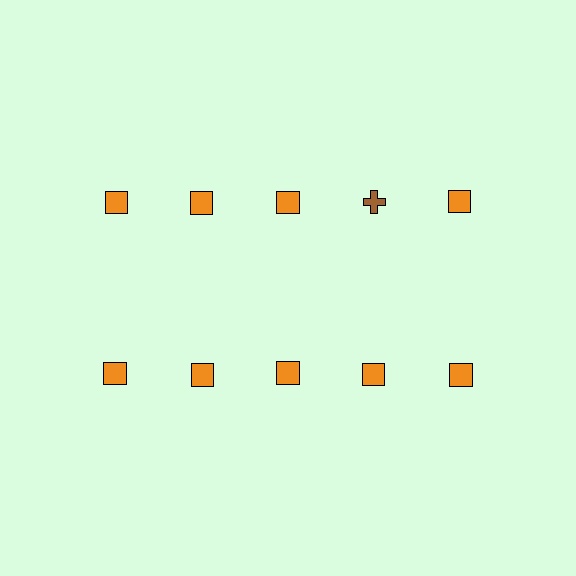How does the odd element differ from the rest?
It differs in both color (brown instead of orange) and shape (cross instead of square).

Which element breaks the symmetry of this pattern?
The brown cross in the top row, second from right column breaks the symmetry. All other shapes are orange squares.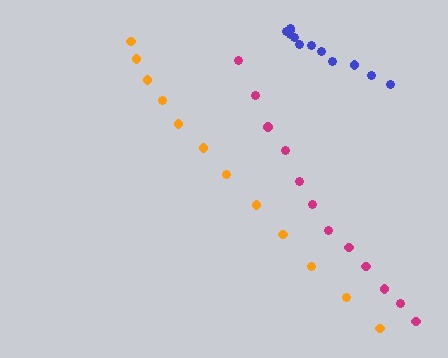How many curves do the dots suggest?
There are 3 distinct paths.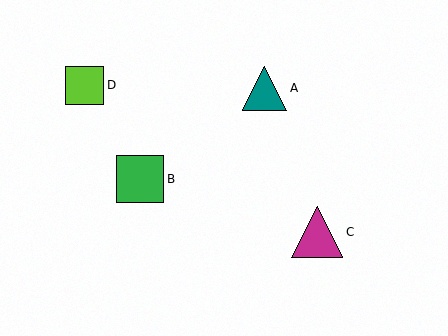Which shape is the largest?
The magenta triangle (labeled C) is the largest.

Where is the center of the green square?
The center of the green square is at (140, 179).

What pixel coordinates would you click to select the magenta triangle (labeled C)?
Click at (317, 232) to select the magenta triangle C.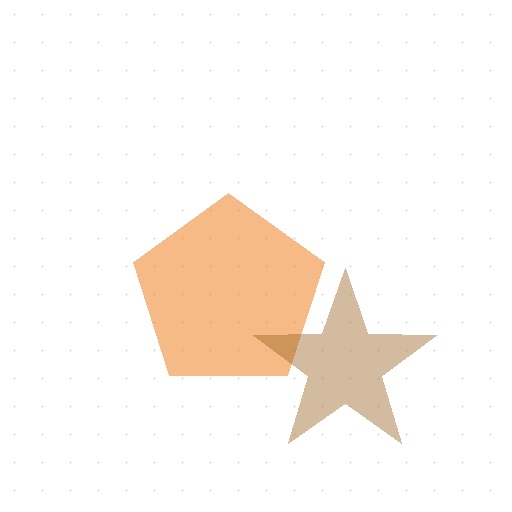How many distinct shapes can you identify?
There are 2 distinct shapes: an orange pentagon, a brown star.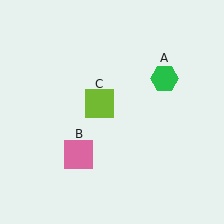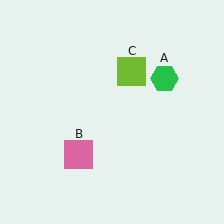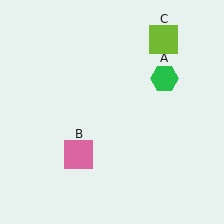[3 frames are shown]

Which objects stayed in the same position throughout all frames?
Green hexagon (object A) and pink square (object B) remained stationary.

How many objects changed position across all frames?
1 object changed position: lime square (object C).